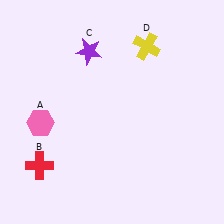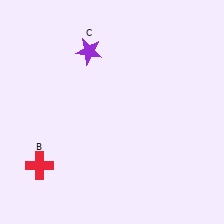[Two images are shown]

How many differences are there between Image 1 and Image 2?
There are 2 differences between the two images.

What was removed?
The yellow cross (D), the pink hexagon (A) were removed in Image 2.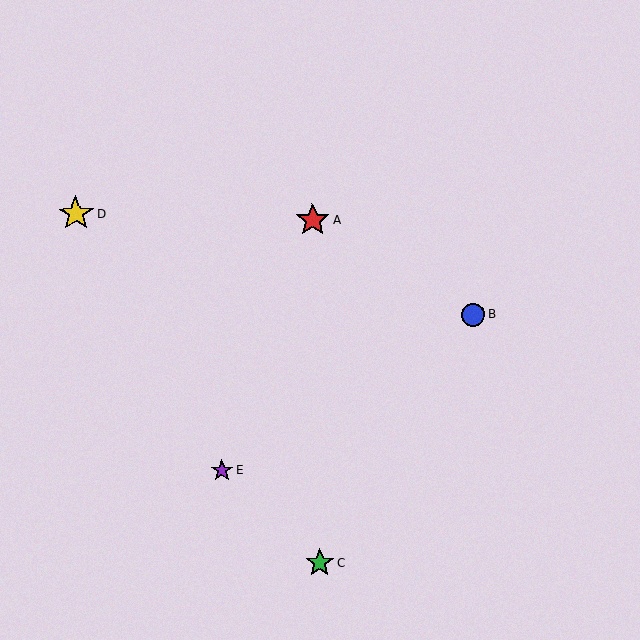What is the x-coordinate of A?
Object A is at x≈313.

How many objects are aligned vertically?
2 objects (A, C) are aligned vertically.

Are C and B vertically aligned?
No, C is at x≈320 and B is at x≈473.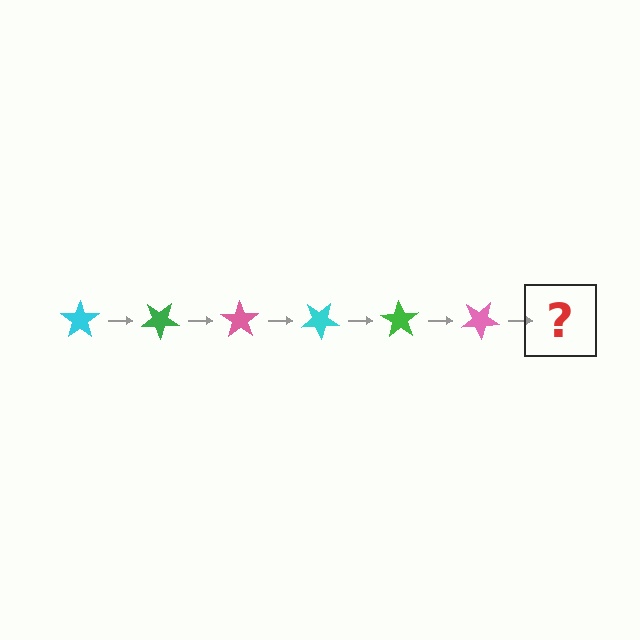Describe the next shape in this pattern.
It should be a cyan star, rotated 210 degrees from the start.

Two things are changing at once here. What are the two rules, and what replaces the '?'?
The two rules are that it rotates 35 degrees each step and the color cycles through cyan, green, and pink. The '?' should be a cyan star, rotated 210 degrees from the start.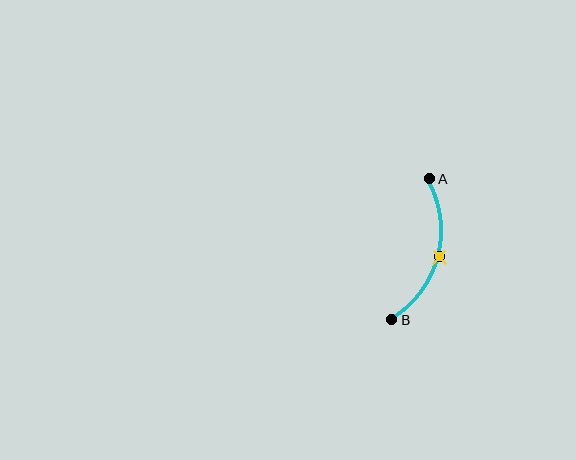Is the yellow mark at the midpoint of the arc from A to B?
Yes. The yellow mark lies on the arc at equal arc-length from both A and B — it is the arc midpoint.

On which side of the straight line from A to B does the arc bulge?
The arc bulges to the right of the straight line connecting A and B.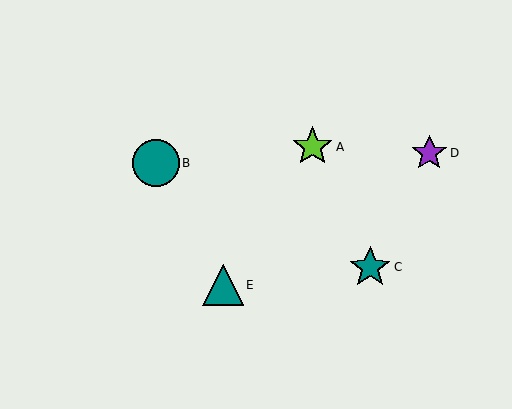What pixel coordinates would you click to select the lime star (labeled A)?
Click at (313, 147) to select the lime star A.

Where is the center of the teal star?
The center of the teal star is at (370, 267).